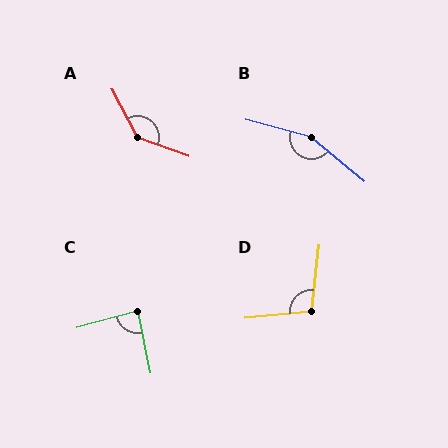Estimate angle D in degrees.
Approximately 102 degrees.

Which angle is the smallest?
C, at approximately 87 degrees.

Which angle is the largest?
B, at approximately 155 degrees.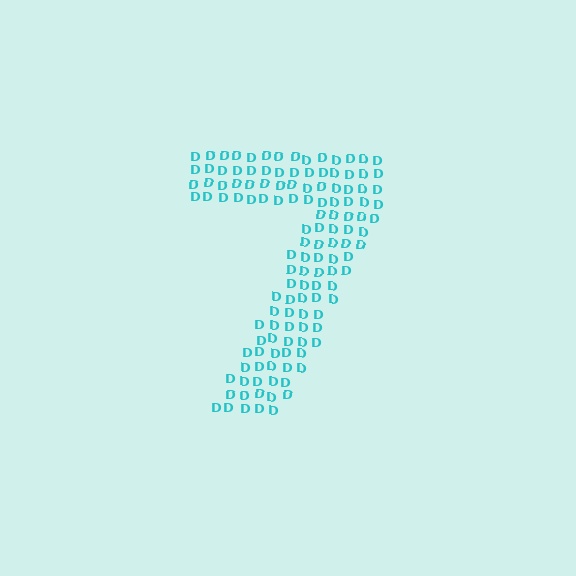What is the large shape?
The large shape is the digit 7.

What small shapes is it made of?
It is made of small letter D's.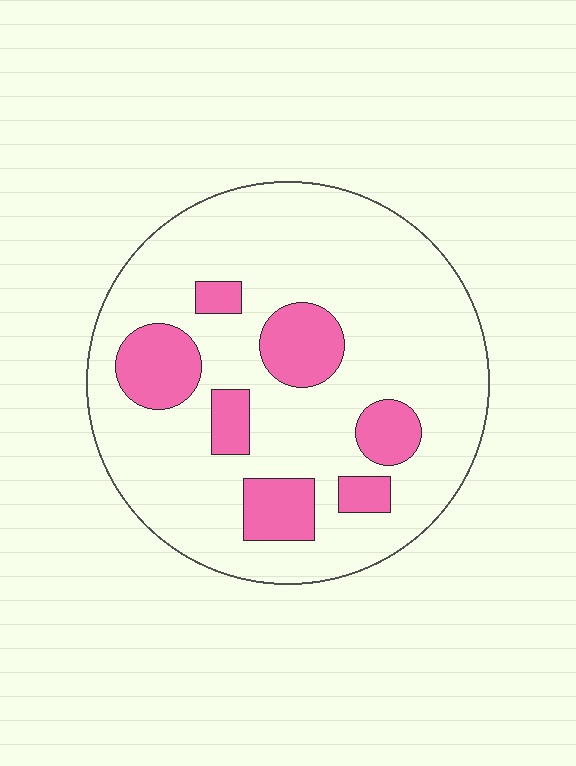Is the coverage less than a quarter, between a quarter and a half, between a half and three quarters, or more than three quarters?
Less than a quarter.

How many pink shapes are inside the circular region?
7.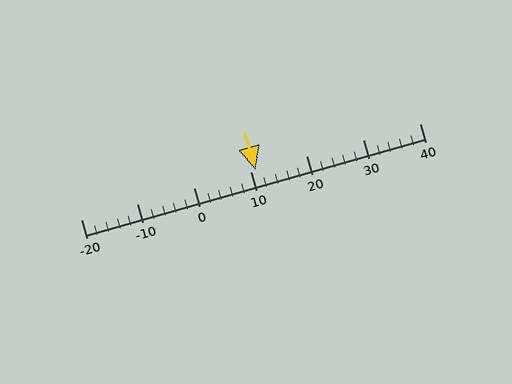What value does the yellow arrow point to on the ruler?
The yellow arrow points to approximately 11.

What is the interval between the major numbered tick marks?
The major tick marks are spaced 10 units apart.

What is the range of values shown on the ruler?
The ruler shows values from -20 to 40.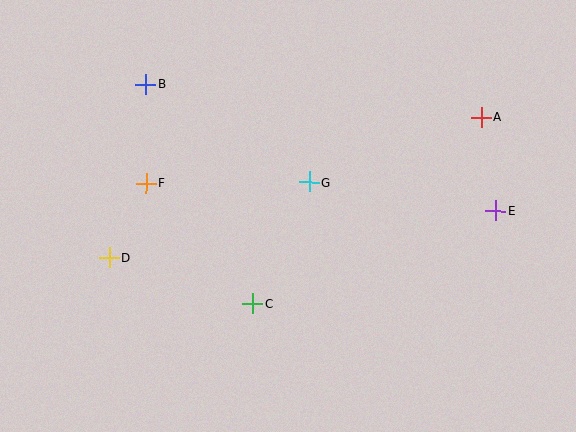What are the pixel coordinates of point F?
Point F is at (146, 183).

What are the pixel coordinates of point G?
Point G is at (309, 182).